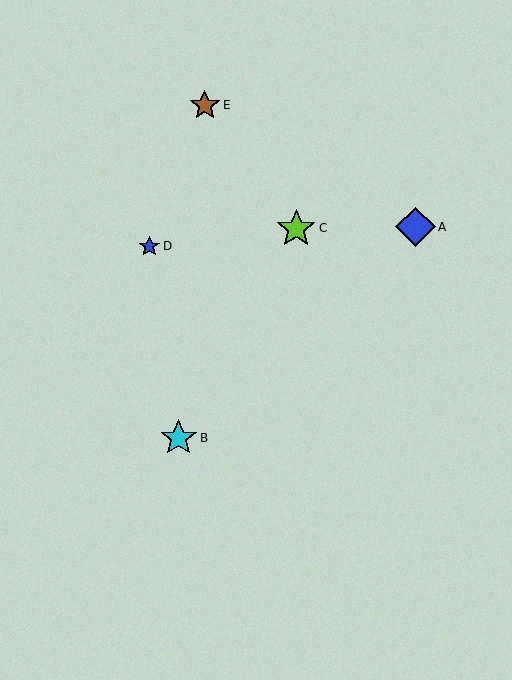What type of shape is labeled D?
Shape D is a blue star.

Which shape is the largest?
The blue diamond (labeled A) is the largest.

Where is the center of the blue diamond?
The center of the blue diamond is at (416, 227).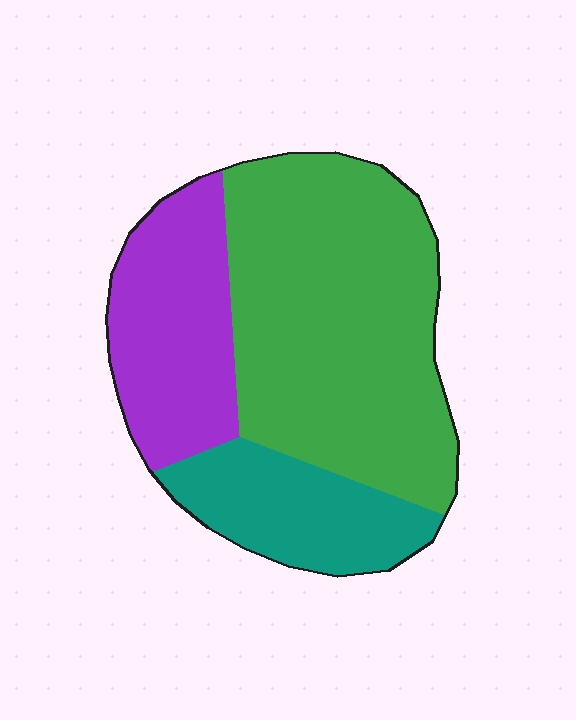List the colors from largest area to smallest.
From largest to smallest: green, purple, teal.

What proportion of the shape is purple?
Purple takes up between a quarter and a half of the shape.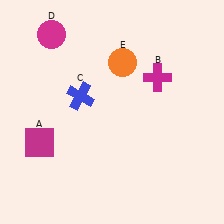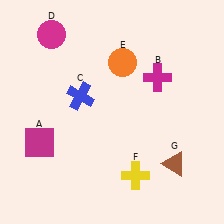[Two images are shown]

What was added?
A yellow cross (F), a brown triangle (G) were added in Image 2.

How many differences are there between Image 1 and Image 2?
There are 2 differences between the two images.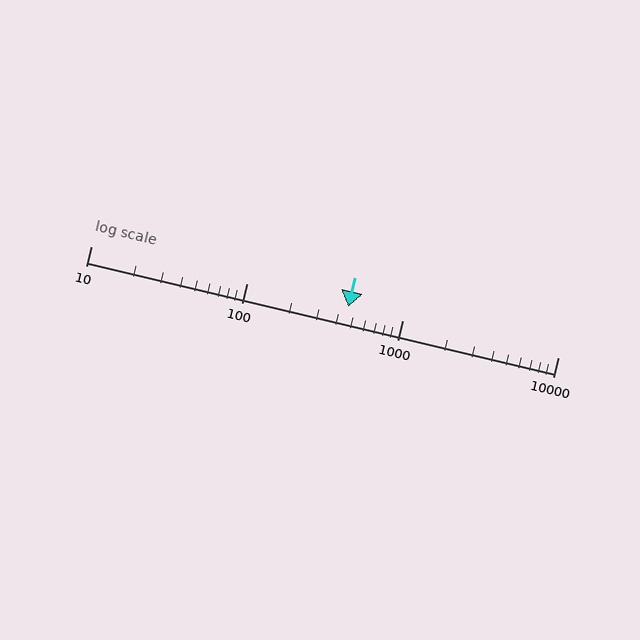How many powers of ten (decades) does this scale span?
The scale spans 3 decades, from 10 to 10000.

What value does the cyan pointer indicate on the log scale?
The pointer indicates approximately 450.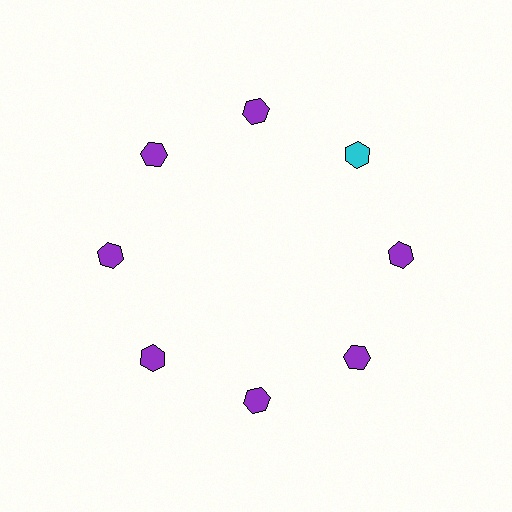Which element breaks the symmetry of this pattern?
The cyan hexagon at roughly the 2 o'clock position breaks the symmetry. All other shapes are purple hexagons.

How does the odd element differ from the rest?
It has a different color: cyan instead of purple.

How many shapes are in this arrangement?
There are 8 shapes arranged in a ring pattern.